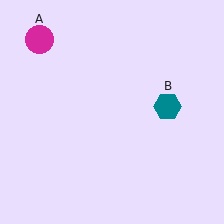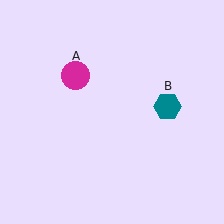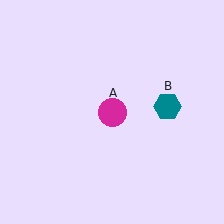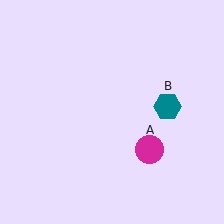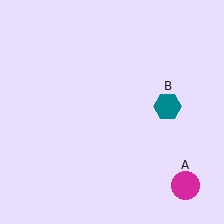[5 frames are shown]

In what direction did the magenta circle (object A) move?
The magenta circle (object A) moved down and to the right.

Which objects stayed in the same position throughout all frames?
Teal hexagon (object B) remained stationary.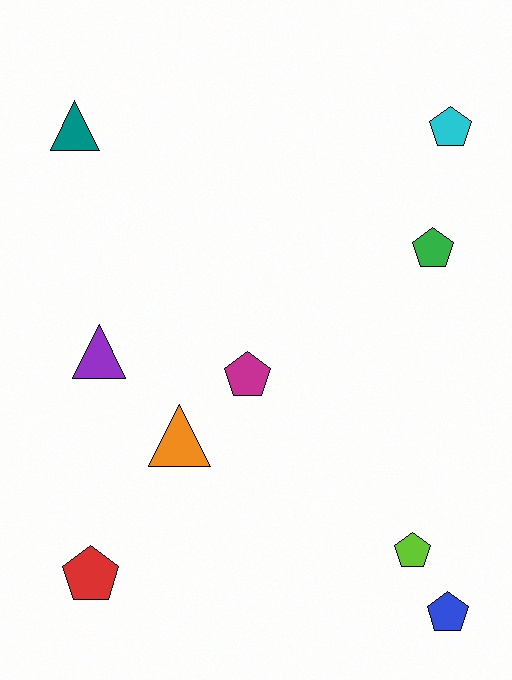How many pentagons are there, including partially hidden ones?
There are 6 pentagons.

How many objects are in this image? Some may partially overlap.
There are 9 objects.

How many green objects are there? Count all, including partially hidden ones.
There is 1 green object.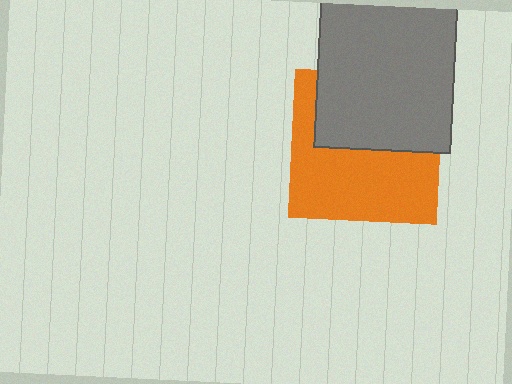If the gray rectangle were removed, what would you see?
You would see the complete orange square.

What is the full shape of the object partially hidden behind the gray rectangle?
The partially hidden object is an orange square.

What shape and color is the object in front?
The object in front is a gray rectangle.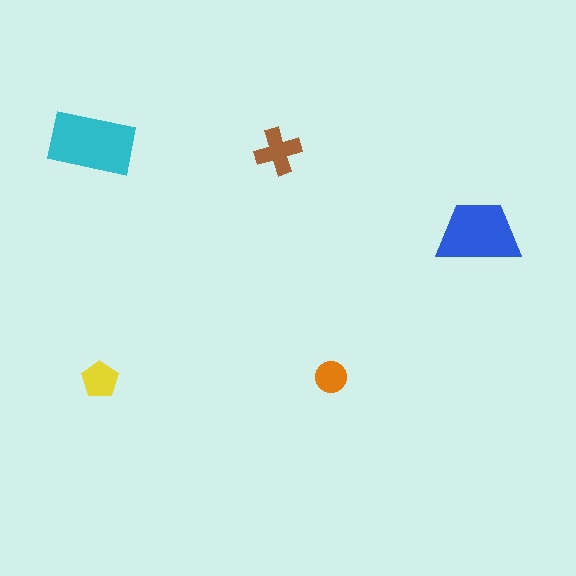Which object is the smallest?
The orange circle.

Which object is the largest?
The cyan rectangle.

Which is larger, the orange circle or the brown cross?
The brown cross.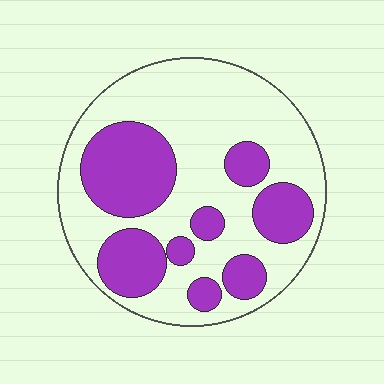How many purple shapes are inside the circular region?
8.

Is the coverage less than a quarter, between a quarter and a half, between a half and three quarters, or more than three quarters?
Between a quarter and a half.